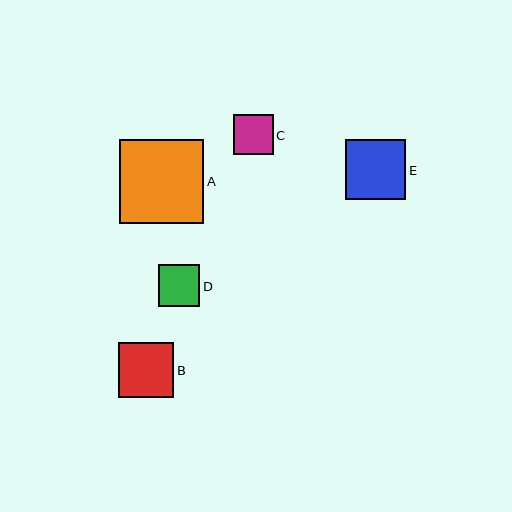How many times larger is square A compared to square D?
Square A is approximately 2.0 times the size of square D.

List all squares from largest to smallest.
From largest to smallest: A, E, B, D, C.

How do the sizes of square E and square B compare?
Square E and square B are approximately the same size.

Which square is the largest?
Square A is the largest with a size of approximately 84 pixels.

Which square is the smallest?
Square C is the smallest with a size of approximately 40 pixels.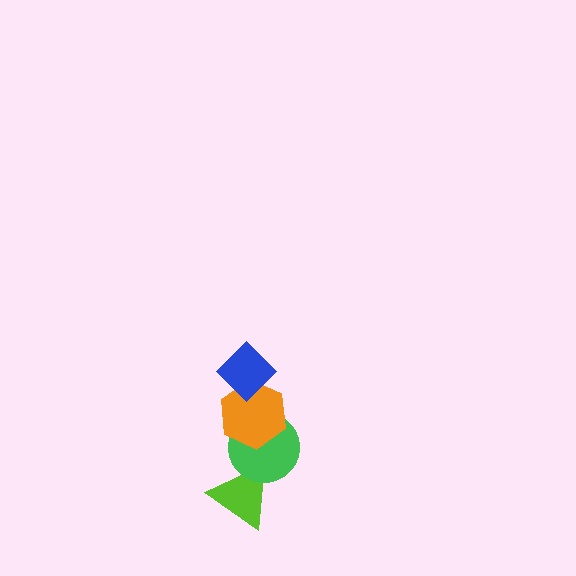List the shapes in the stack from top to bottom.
From top to bottom: the blue diamond, the orange hexagon, the green circle, the lime triangle.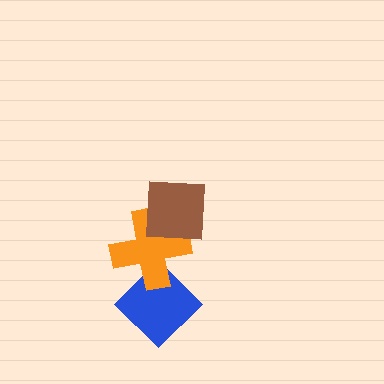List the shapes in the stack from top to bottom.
From top to bottom: the brown square, the orange cross, the blue diamond.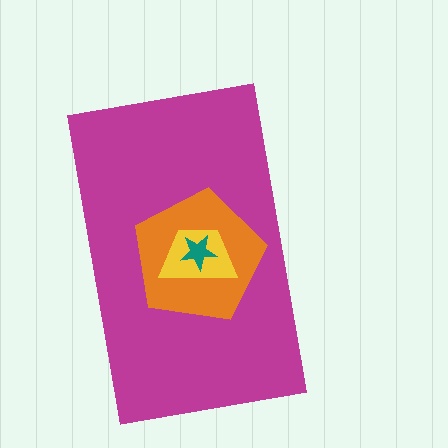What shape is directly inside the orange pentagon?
The yellow trapezoid.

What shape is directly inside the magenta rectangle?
The orange pentagon.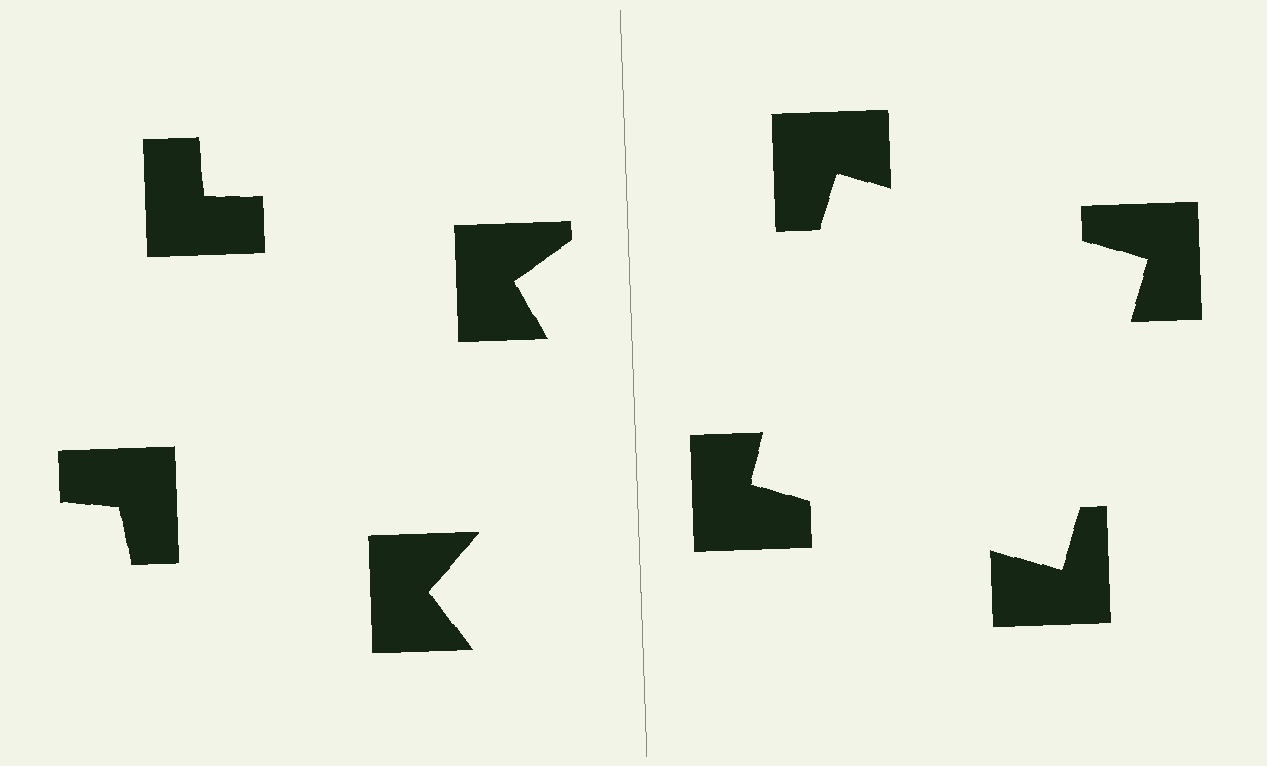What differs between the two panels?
The notched squares are positioned identically on both sides; only the wedge orientations differ. On the right they align to a square; on the left they are misaligned.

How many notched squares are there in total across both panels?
8 — 4 on each side.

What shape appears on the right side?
An illusory square.